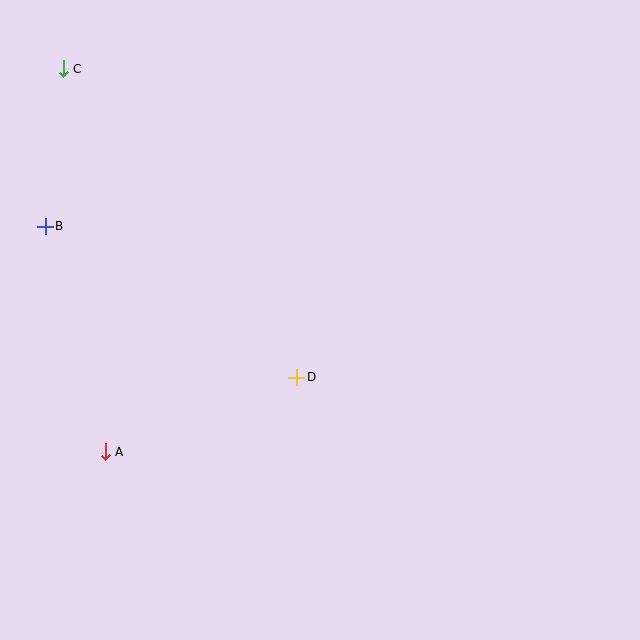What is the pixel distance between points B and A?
The distance between B and A is 234 pixels.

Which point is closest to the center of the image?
Point D at (297, 377) is closest to the center.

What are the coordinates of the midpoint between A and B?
The midpoint between A and B is at (75, 339).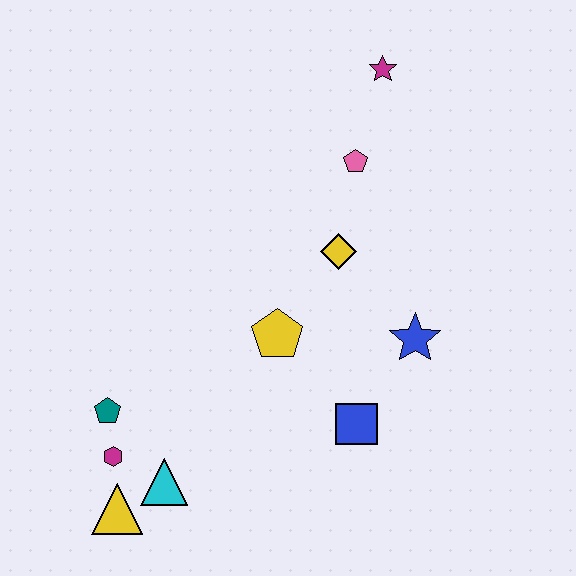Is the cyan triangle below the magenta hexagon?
Yes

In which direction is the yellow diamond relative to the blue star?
The yellow diamond is above the blue star.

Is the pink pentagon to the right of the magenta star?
No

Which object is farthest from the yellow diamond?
The yellow triangle is farthest from the yellow diamond.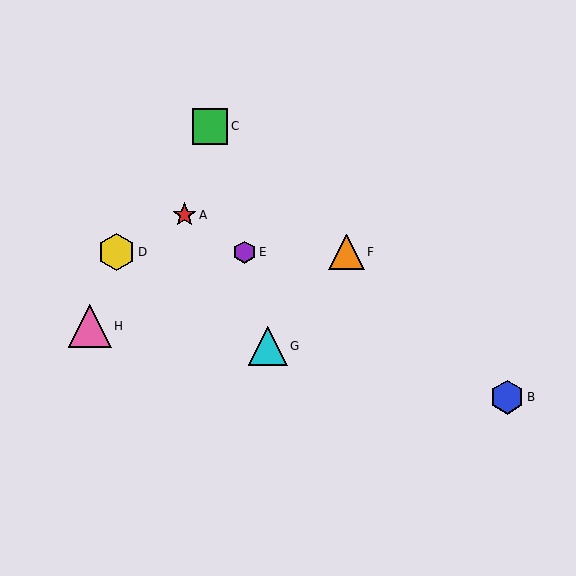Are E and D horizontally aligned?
Yes, both are at y≈252.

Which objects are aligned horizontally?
Objects D, E, F are aligned horizontally.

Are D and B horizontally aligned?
No, D is at y≈252 and B is at y≈397.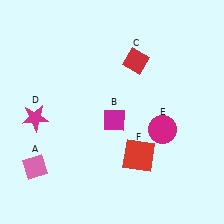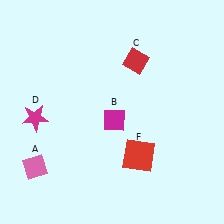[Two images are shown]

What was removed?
The magenta circle (E) was removed in Image 2.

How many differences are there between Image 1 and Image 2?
There is 1 difference between the two images.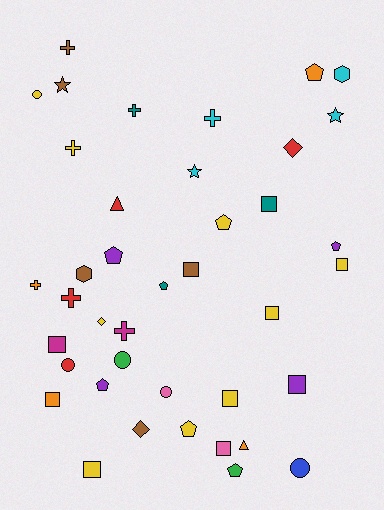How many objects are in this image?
There are 40 objects.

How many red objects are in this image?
There are 4 red objects.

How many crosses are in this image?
There are 7 crosses.